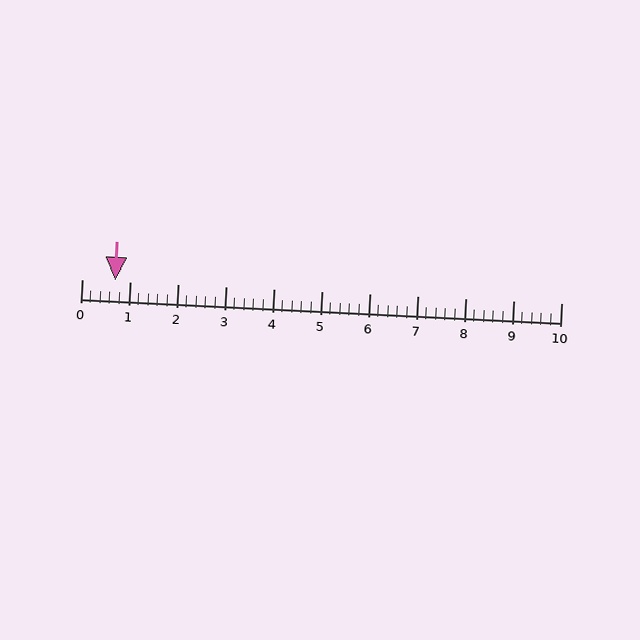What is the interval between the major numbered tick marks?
The major tick marks are spaced 1 units apart.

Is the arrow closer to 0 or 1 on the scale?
The arrow is closer to 1.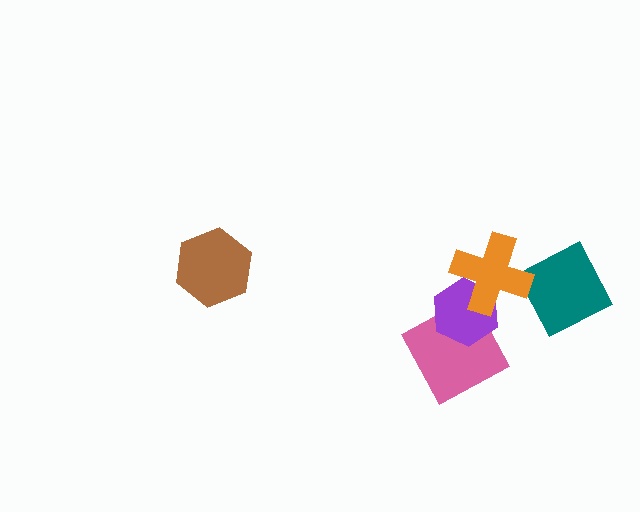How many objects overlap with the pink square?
1 object overlaps with the pink square.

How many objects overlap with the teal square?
0 objects overlap with the teal square.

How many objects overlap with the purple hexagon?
2 objects overlap with the purple hexagon.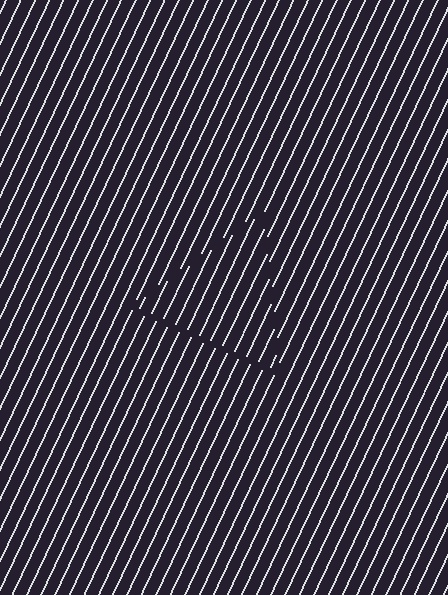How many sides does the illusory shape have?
3 sides — the line-ends trace a triangle.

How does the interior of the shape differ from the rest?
The interior of the shape contains the same grating, shifted by half a period — the contour is defined by the phase discontinuity where line-ends from the inner and outer gratings abut.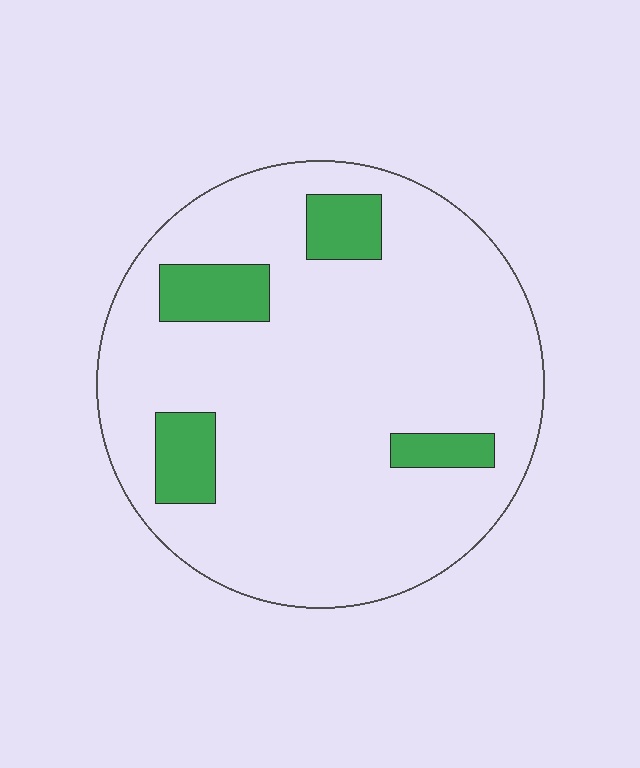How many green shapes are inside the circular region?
4.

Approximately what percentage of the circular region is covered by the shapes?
Approximately 15%.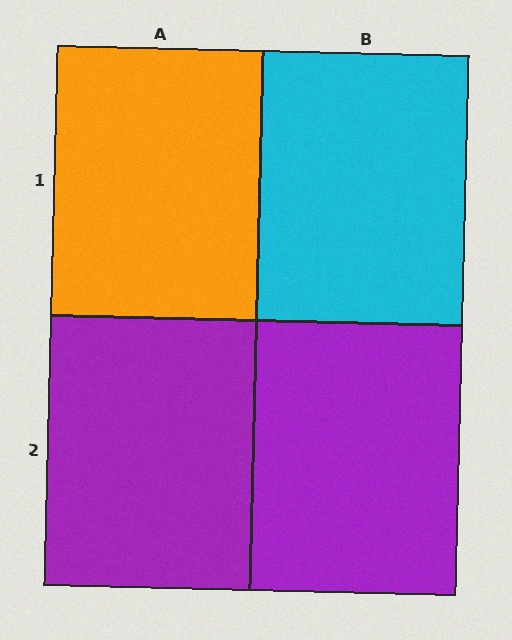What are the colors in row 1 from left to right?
Orange, cyan.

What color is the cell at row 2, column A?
Purple.